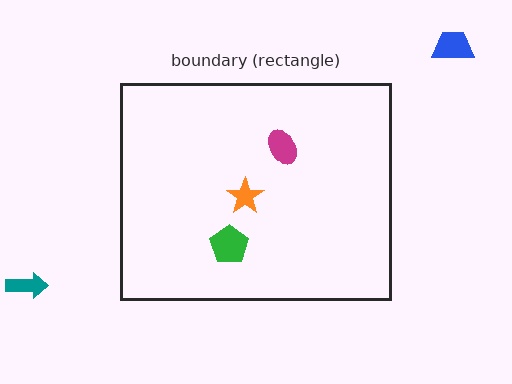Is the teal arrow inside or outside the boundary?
Outside.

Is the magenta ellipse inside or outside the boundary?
Inside.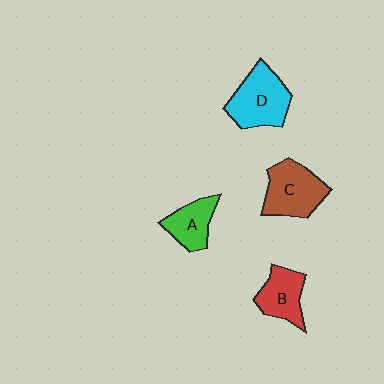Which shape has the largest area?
Shape D (cyan).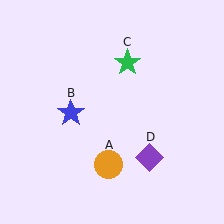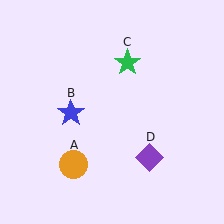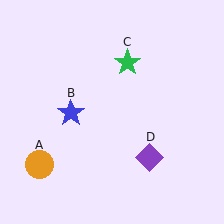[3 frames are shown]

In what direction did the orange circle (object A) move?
The orange circle (object A) moved left.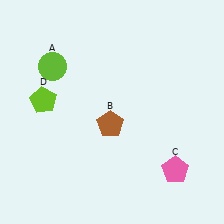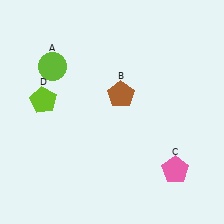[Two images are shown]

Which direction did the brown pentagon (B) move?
The brown pentagon (B) moved up.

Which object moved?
The brown pentagon (B) moved up.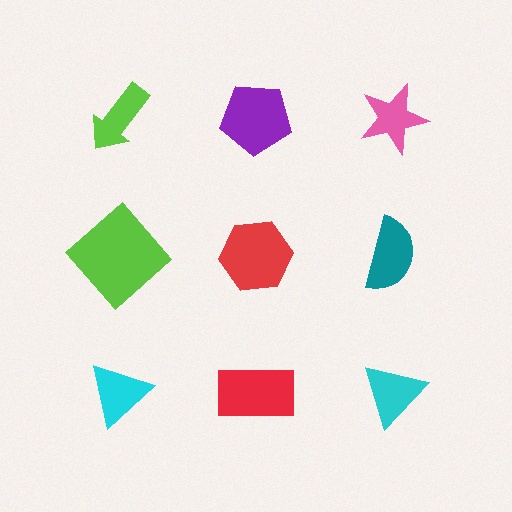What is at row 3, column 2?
A red rectangle.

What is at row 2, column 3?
A teal semicircle.